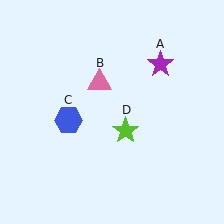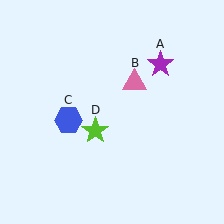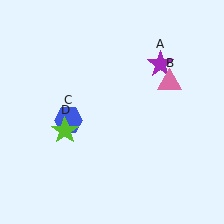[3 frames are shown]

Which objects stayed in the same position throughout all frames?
Purple star (object A) and blue hexagon (object C) remained stationary.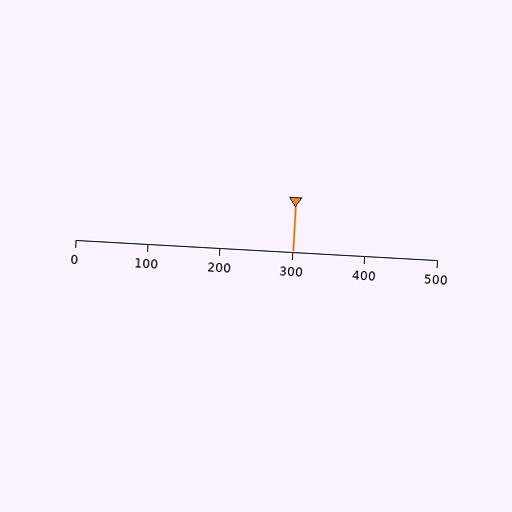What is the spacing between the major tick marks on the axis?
The major ticks are spaced 100 apart.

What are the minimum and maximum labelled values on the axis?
The axis runs from 0 to 500.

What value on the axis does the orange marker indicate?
The marker indicates approximately 300.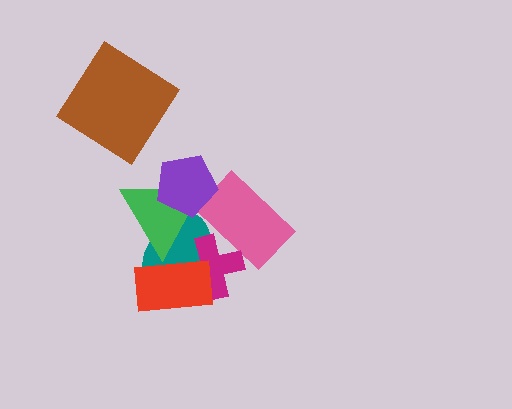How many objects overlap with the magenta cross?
3 objects overlap with the magenta cross.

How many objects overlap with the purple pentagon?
2 objects overlap with the purple pentagon.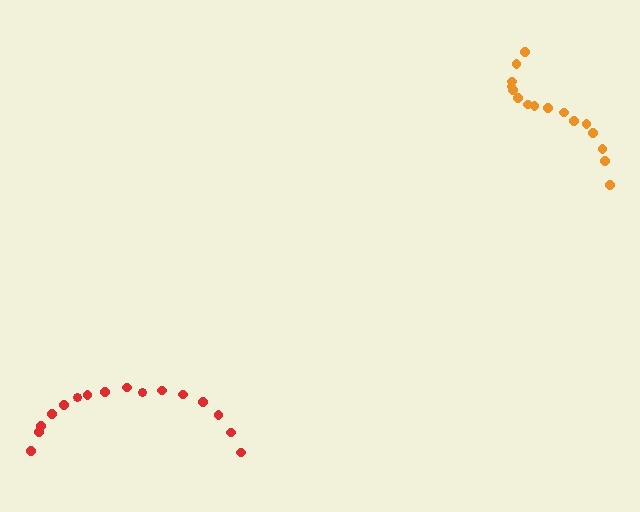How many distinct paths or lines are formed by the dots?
There are 2 distinct paths.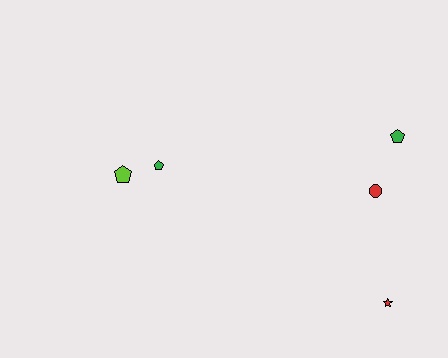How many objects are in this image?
There are 5 objects.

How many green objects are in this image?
There are 2 green objects.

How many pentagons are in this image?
There are 3 pentagons.